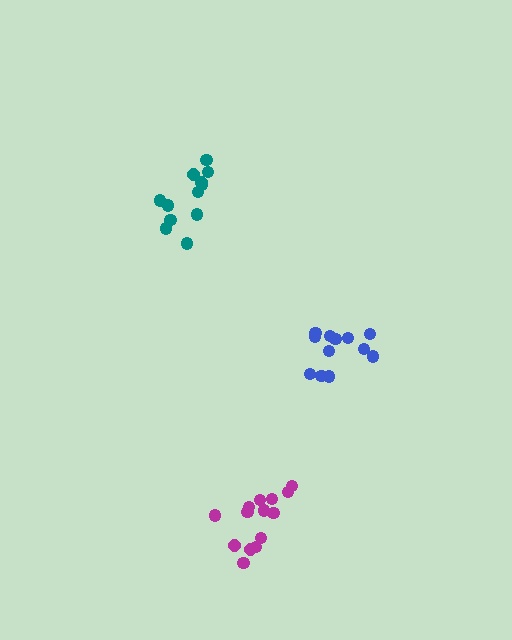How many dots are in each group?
Group 1: 12 dots, Group 2: 12 dots, Group 3: 14 dots (38 total).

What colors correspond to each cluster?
The clusters are colored: blue, teal, magenta.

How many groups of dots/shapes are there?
There are 3 groups.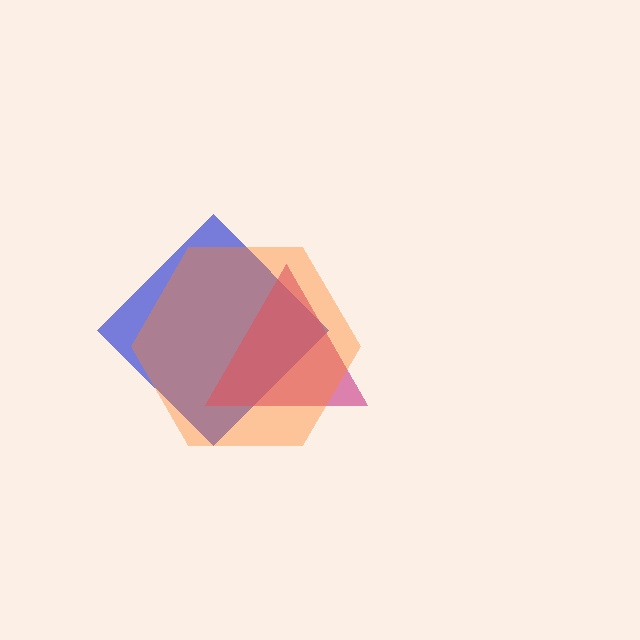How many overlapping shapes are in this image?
There are 3 overlapping shapes in the image.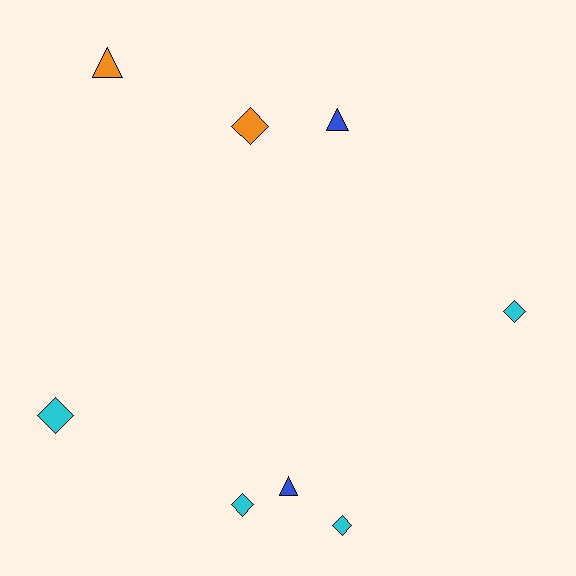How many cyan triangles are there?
There are no cyan triangles.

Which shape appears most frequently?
Diamond, with 5 objects.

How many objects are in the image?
There are 8 objects.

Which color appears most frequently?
Cyan, with 4 objects.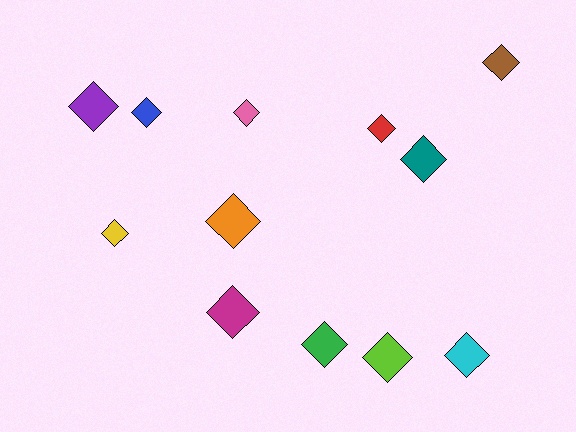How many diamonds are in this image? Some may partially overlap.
There are 12 diamonds.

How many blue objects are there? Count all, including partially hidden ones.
There is 1 blue object.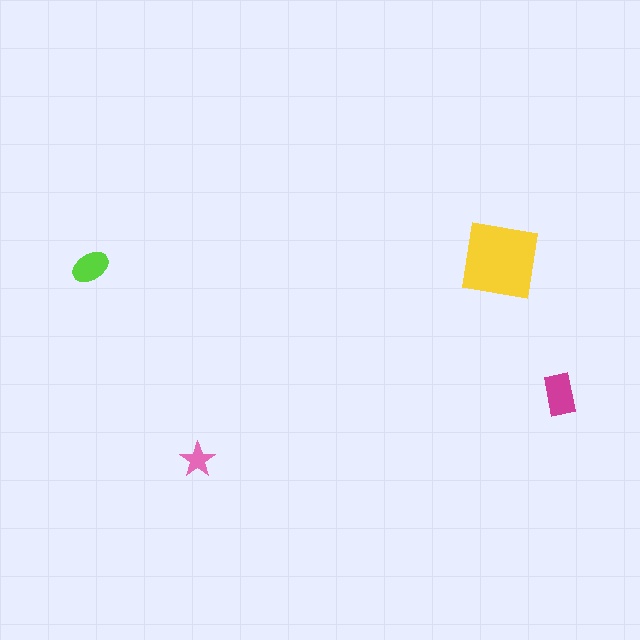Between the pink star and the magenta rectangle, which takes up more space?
The magenta rectangle.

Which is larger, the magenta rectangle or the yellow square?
The yellow square.